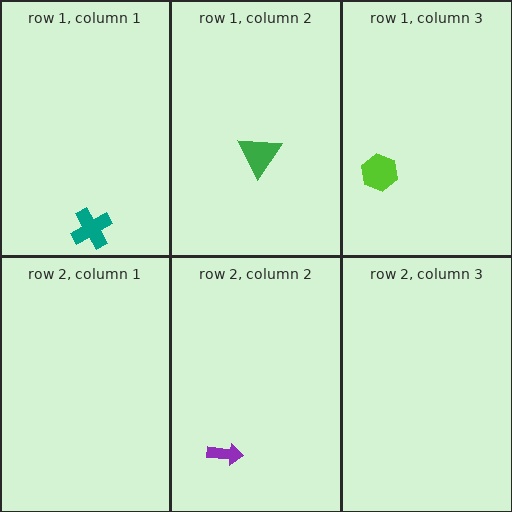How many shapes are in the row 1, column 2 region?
1.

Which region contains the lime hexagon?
The row 1, column 3 region.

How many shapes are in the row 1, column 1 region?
1.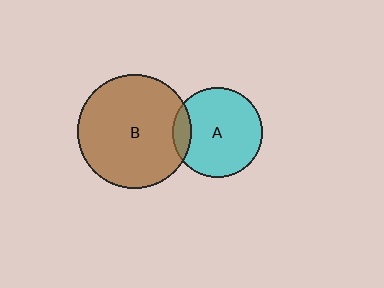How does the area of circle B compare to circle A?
Approximately 1.6 times.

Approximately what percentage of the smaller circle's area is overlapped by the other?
Approximately 10%.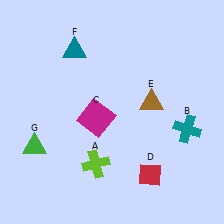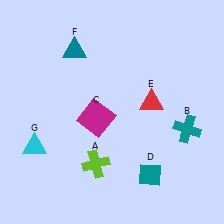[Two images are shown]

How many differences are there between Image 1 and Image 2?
There are 3 differences between the two images.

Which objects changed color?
D changed from red to teal. E changed from brown to red. G changed from green to cyan.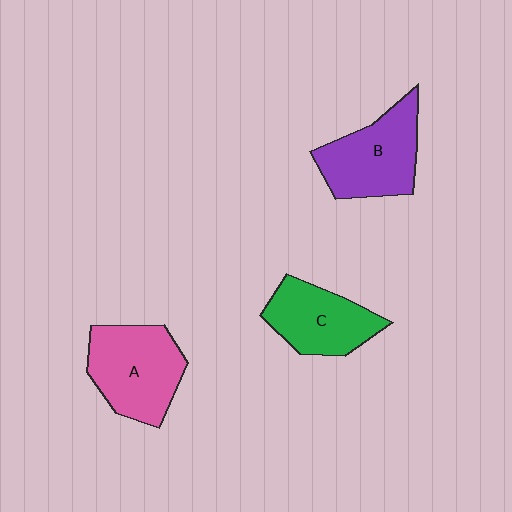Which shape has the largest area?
Shape A (pink).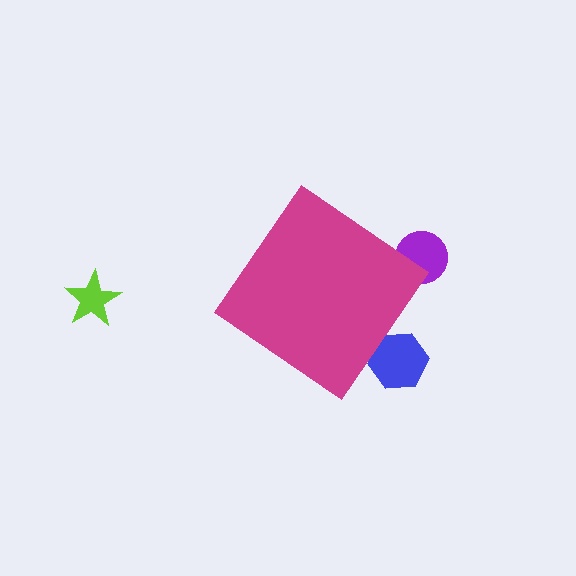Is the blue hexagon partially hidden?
Yes, the blue hexagon is partially hidden behind the magenta diamond.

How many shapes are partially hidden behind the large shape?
2 shapes are partially hidden.